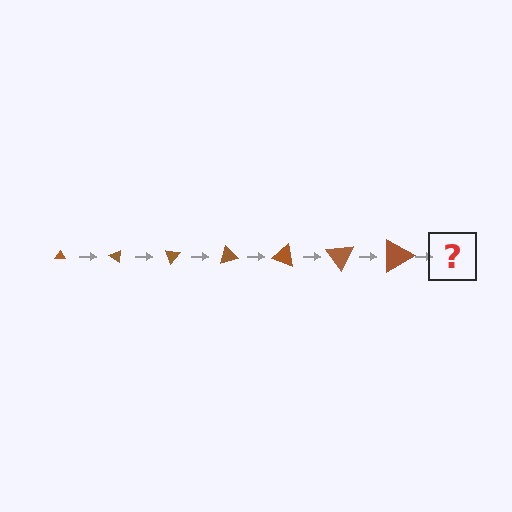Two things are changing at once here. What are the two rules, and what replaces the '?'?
The two rules are that the triangle grows larger each step and it rotates 35 degrees each step. The '?' should be a triangle, larger than the previous one and rotated 245 degrees from the start.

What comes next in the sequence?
The next element should be a triangle, larger than the previous one and rotated 245 degrees from the start.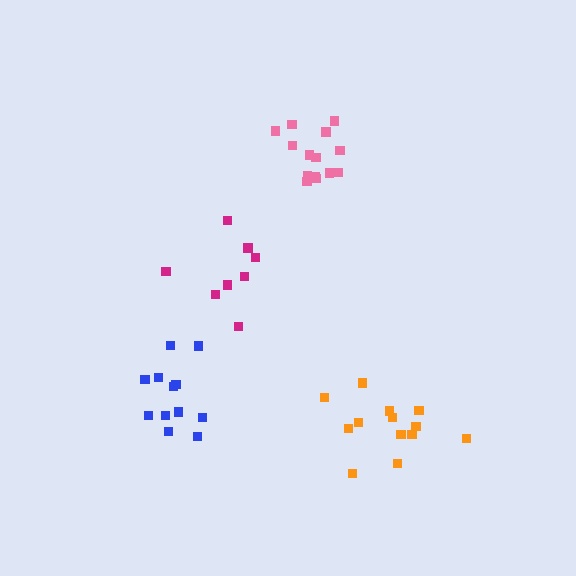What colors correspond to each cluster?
The clusters are colored: orange, blue, magenta, pink.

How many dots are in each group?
Group 1: 13 dots, Group 2: 12 dots, Group 3: 8 dots, Group 4: 14 dots (47 total).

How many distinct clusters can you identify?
There are 4 distinct clusters.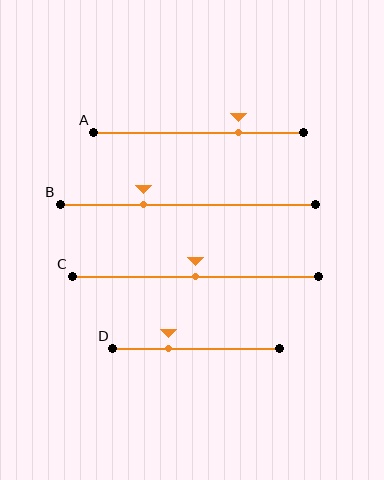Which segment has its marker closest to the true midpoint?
Segment C has its marker closest to the true midpoint.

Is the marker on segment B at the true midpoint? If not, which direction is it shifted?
No, the marker on segment B is shifted to the left by about 17% of the segment length.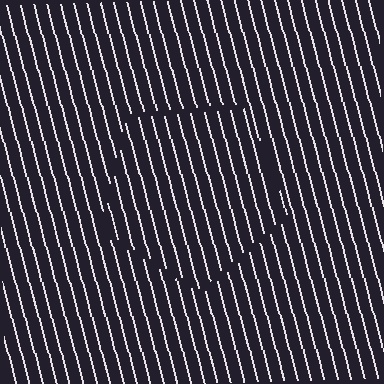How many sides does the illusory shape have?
5 sides — the line-ends trace a pentagon.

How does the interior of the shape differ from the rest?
The interior of the shape contains the same grating, shifted by half a period — the contour is defined by the phase discontinuity where line-ends from the inner and outer gratings abut.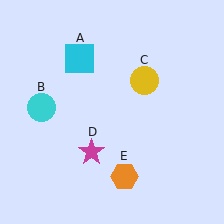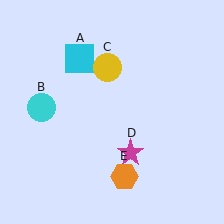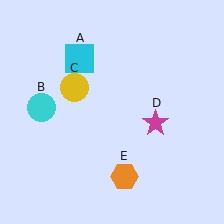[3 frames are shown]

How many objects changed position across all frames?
2 objects changed position: yellow circle (object C), magenta star (object D).